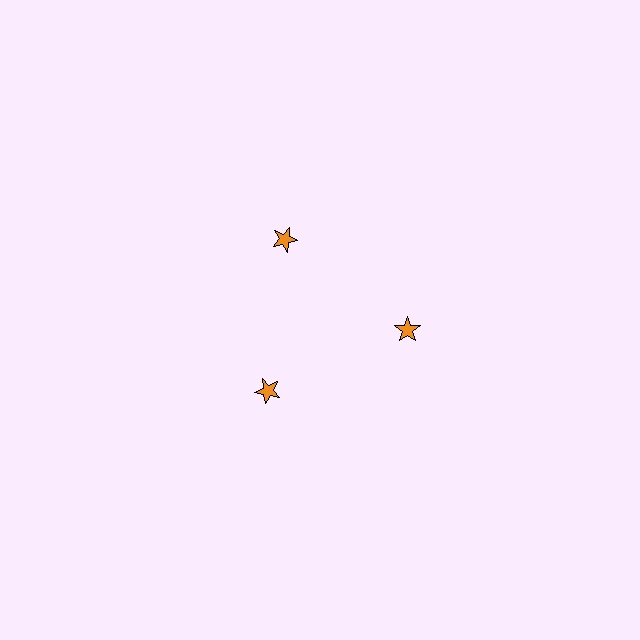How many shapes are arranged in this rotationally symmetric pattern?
There are 3 shapes, arranged in 3 groups of 1.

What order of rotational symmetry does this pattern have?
This pattern has 3-fold rotational symmetry.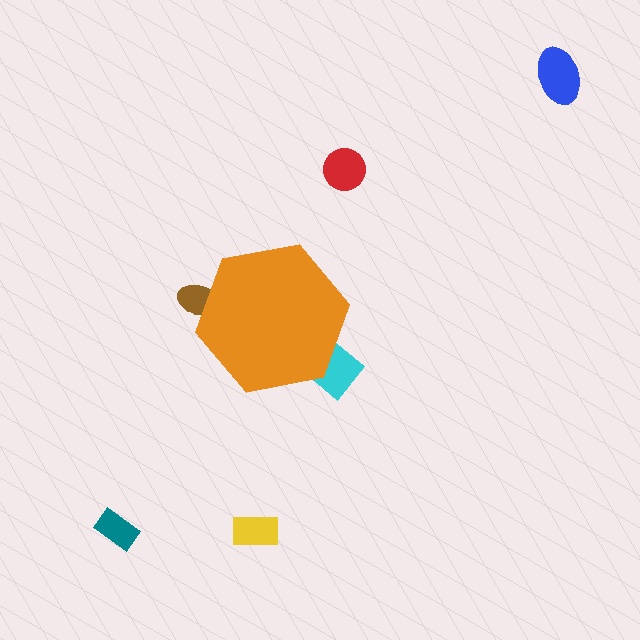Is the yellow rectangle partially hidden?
No, the yellow rectangle is fully visible.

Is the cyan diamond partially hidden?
Yes, the cyan diamond is partially hidden behind the orange hexagon.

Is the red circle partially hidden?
No, the red circle is fully visible.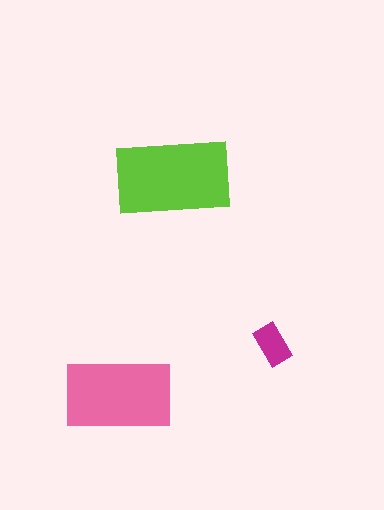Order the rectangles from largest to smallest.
the lime one, the pink one, the magenta one.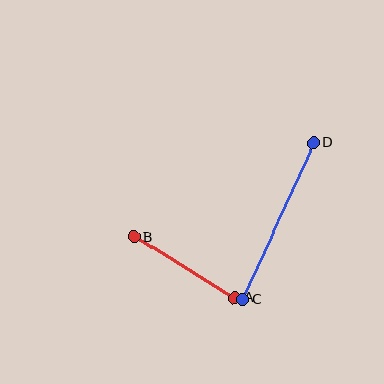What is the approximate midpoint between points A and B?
The midpoint is at approximately (184, 267) pixels.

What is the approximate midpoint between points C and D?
The midpoint is at approximately (278, 221) pixels.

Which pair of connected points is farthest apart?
Points C and D are farthest apart.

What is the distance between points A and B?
The distance is approximately 118 pixels.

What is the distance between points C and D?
The distance is approximately 172 pixels.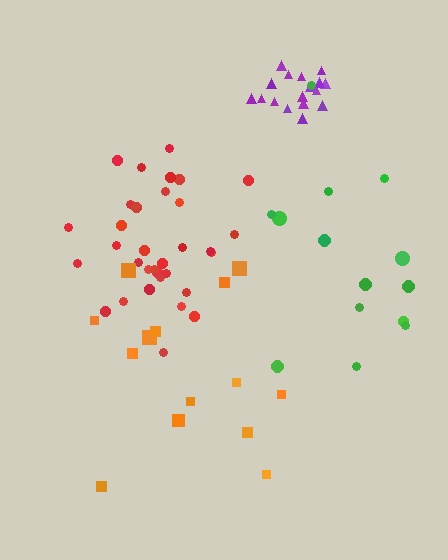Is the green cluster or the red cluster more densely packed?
Red.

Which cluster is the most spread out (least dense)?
Green.